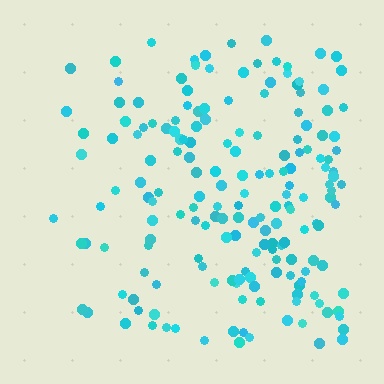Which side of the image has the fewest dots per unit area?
The left.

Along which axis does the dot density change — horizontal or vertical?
Horizontal.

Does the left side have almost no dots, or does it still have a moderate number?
Still a moderate number, just noticeably fewer than the right.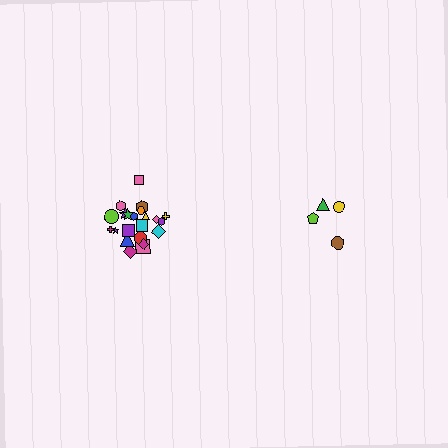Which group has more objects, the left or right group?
The left group.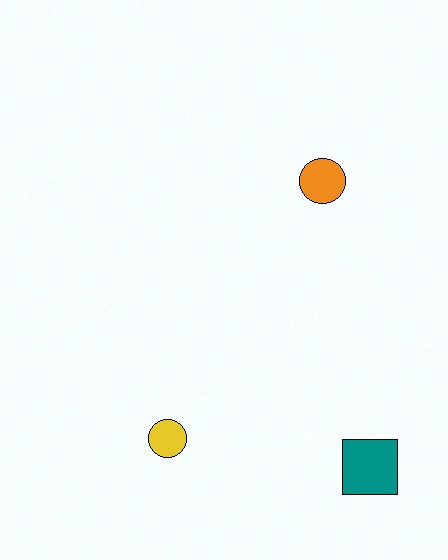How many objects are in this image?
There are 3 objects.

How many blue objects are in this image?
There are no blue objects.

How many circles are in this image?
There are 2 circles.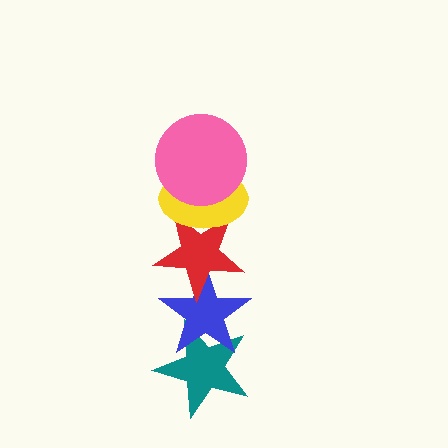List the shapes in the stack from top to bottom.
From top to bottom: the pink circle, the yellow ellipse, the red star, the blue star, the teal star.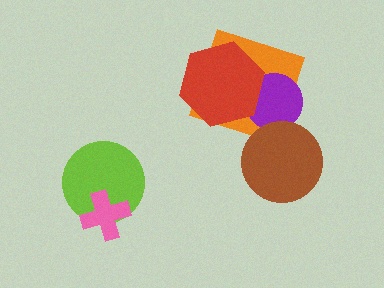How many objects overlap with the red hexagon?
2 objects overlap with the red hexagon.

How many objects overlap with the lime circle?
1 object overlaps with the lime circle.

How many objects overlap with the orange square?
2 objects overlap with the orange square.